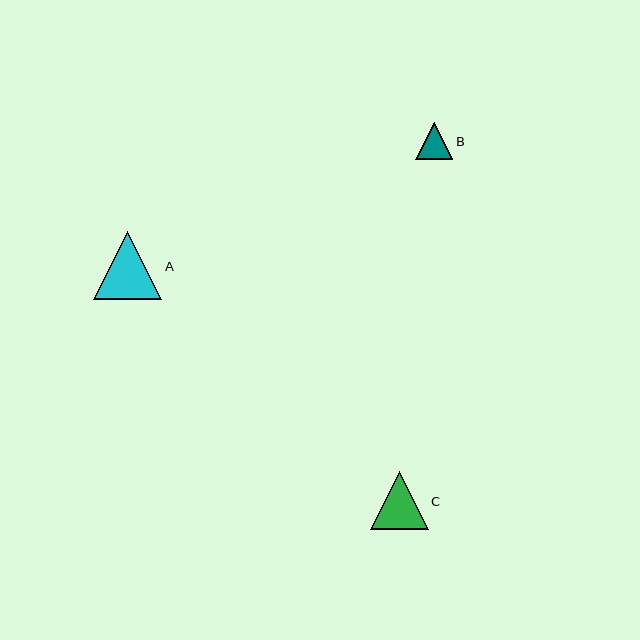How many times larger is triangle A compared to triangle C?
Triangle A is approximately 1.2 times the size of triangle C.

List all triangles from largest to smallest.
From largest to smallest: A, C, B.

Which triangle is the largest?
Triangle A is the largest with a size of approximately 68 pixels.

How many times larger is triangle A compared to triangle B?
Triangle A is approximately 1.8 times the size of triangle B.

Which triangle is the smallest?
Triangle B is the smallest with a size of approximately 37 pixels.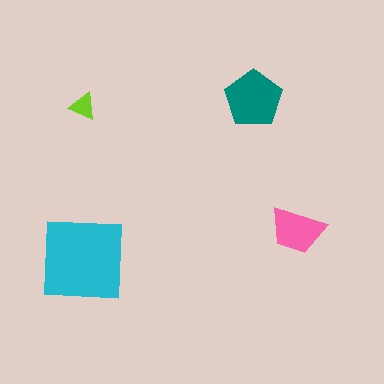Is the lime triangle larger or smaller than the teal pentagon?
Smaller.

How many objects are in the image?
There are 4 objects in the image.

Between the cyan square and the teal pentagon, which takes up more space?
The cyan square.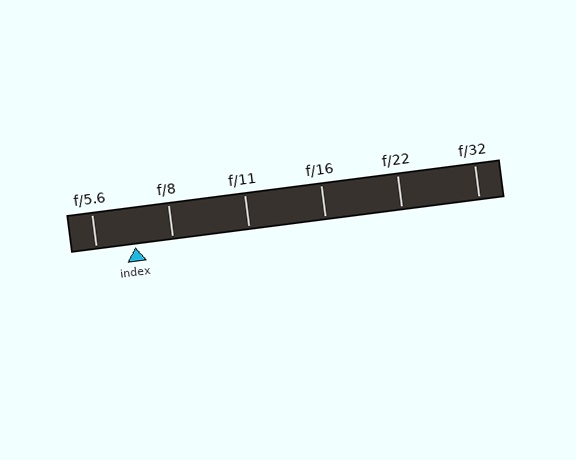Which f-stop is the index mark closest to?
The index mark is closest to f/8.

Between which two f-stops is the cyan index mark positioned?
The index mark is between f/5.6 and f/8.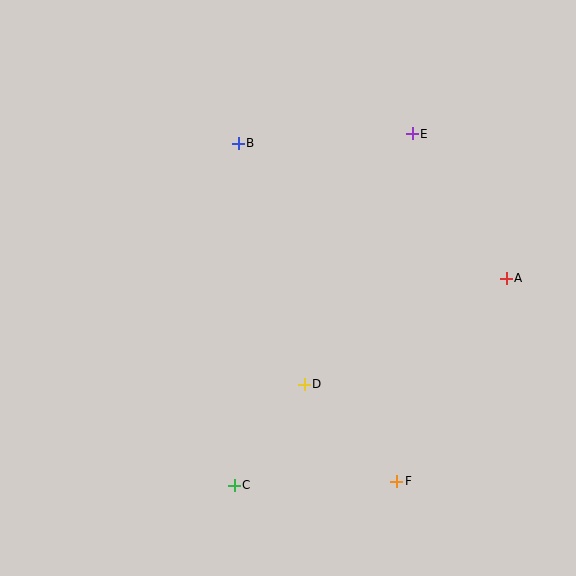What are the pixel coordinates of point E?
Point E is at (412, 134).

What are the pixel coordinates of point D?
Point D is at (304, 384).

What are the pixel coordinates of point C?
Point C is at (234, 485).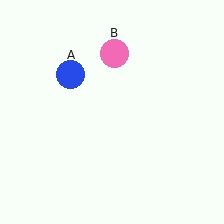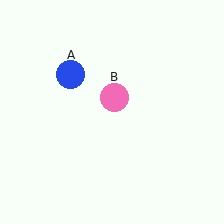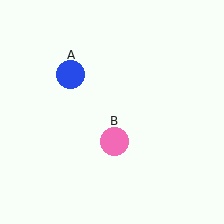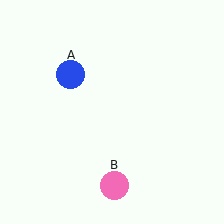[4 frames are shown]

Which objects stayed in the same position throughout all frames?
Blue circle (object A) remained stationary.